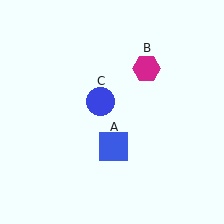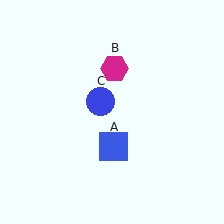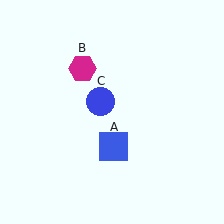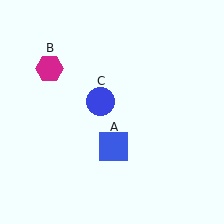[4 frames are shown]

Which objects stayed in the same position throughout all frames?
Blue square (object A) and blue circle (object C) remained stationary.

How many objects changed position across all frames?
1 object changed position: magenta hexagon (object B).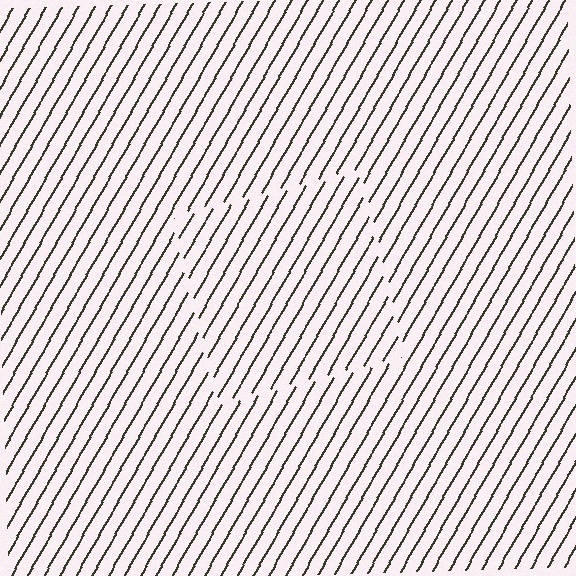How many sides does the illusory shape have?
4 sides — the line-ends trace a square.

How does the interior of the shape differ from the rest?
The interior of the shape contains the same grating, shifted by half a period — the contour is defined by the phase discontinuity where line-ends from the inner and outer gratings abut.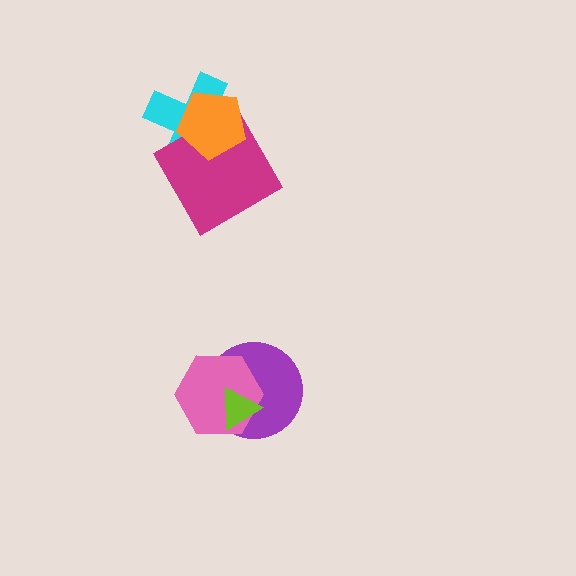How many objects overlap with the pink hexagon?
2 objects overlap with the pink hexagon.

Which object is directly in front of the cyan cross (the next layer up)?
The magenta diamond is directly in front of the cyan cross.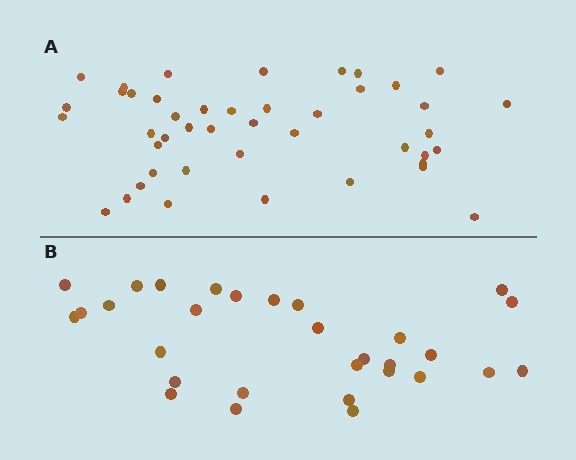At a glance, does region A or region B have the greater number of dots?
Region A (the top region) has more dots.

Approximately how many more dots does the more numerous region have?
Region A has approximately 15 more dots than region B.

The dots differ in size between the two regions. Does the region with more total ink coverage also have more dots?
No. Region B has more total ink coverage because its dots are larger, but region A actually contains more individual dots. Total area can be misleading — the number of items is what matters here.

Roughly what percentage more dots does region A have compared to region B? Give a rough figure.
About 45% more.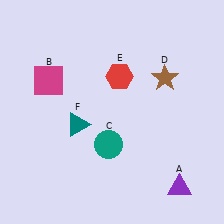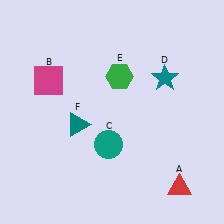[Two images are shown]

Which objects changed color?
A changed from purple to red. D changed from brown to teal. E changed from red to green.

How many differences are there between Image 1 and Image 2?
There are 3 differences between the two images.